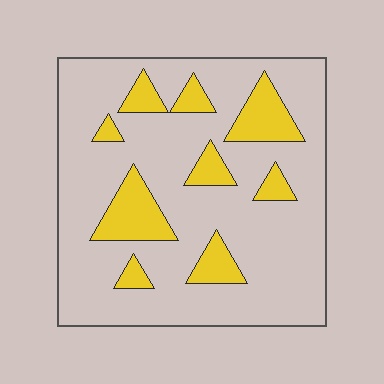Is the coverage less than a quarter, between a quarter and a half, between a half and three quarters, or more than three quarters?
Less than a quarter.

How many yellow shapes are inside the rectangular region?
9.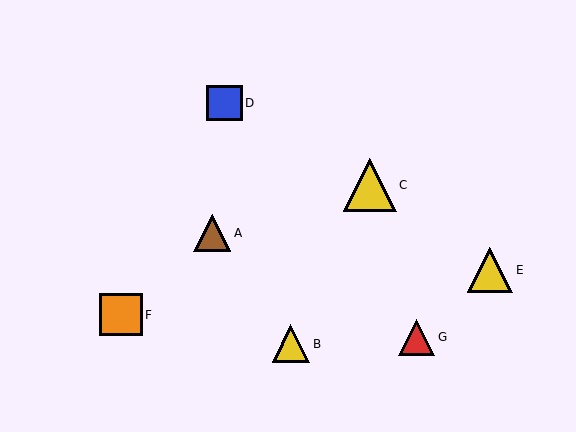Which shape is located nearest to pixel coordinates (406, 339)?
The red triangle (labeled G) at (417, 337) is nearest to that location.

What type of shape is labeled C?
Shape C is a yellow triangle.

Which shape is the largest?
The yellow triangle (labeled C) is the largest.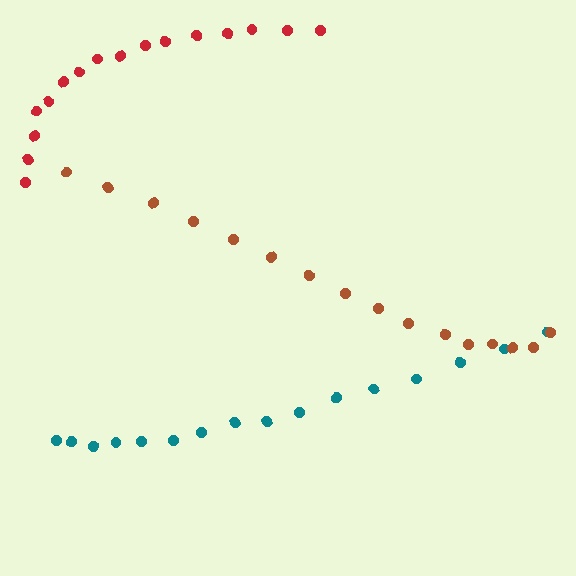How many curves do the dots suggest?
There are 3 distinct paths.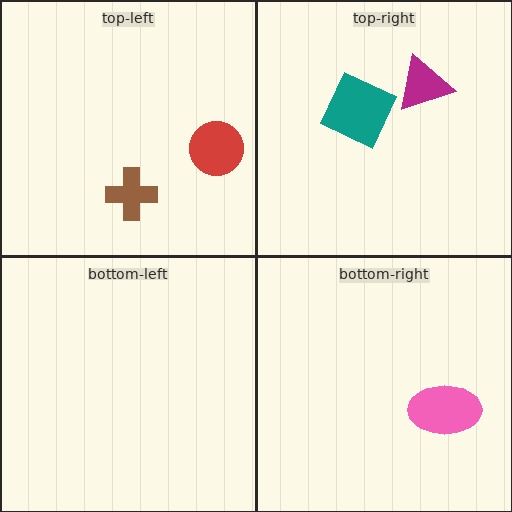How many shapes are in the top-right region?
2.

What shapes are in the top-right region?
The magenta triangle, the teal square.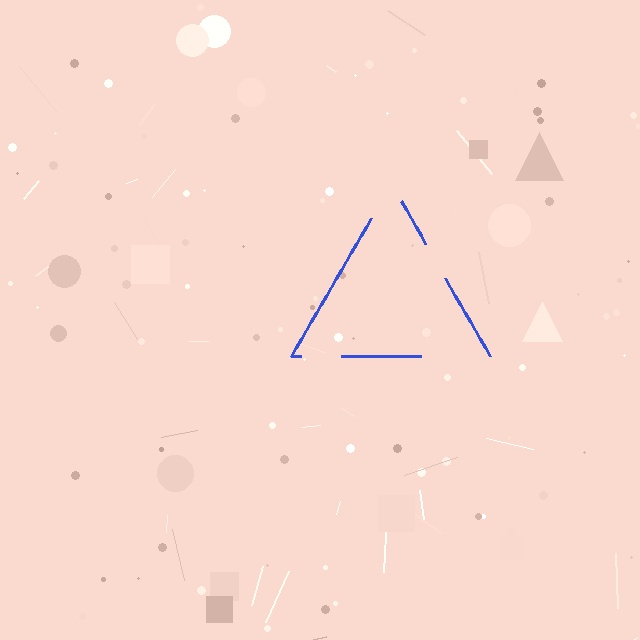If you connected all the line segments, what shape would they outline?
They would outline a triangle.